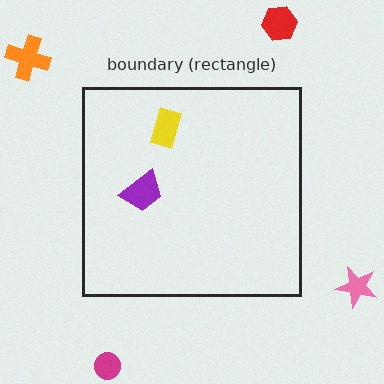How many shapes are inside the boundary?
2 inside, 4 outside.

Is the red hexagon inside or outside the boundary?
Outside.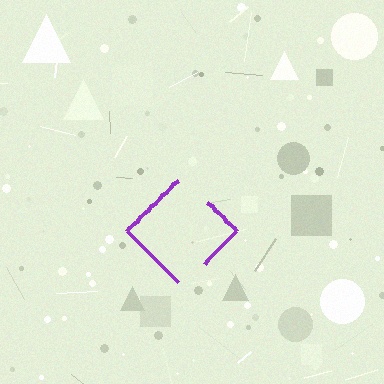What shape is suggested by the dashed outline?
The dashed outline suggests a diamond.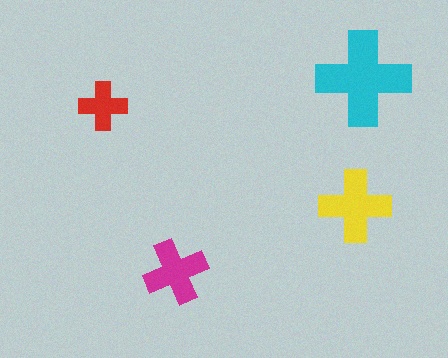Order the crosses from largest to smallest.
the cyan one, the yellow one, the magenta one, the red one.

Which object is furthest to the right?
The cyan cross is rightmost.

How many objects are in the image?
There are 4 objects in the image.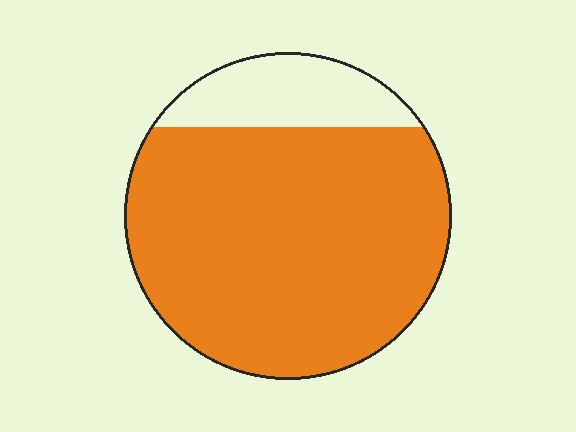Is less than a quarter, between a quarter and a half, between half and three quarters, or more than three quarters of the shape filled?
More than three quarters.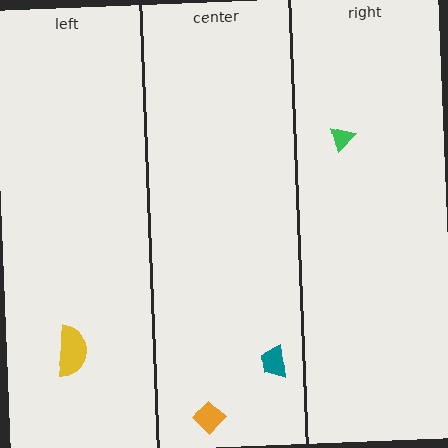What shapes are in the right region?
The green triangle.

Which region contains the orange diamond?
The center region.